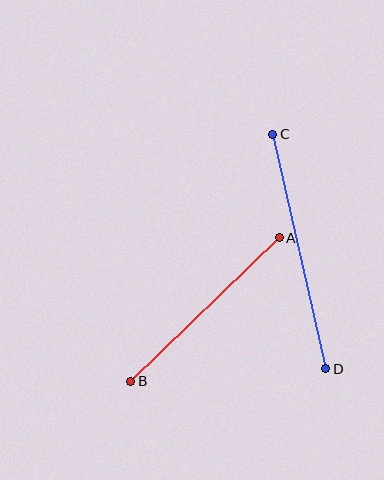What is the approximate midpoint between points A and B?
The midpoint is at approximately (205, 309) pixels.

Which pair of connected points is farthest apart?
Points C and D are farthest apart.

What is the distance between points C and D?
The distance is approximately 240 pixels.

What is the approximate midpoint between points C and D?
The midpoint is at approximately (299, 251) pixels.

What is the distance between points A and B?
The distance is approximately 206 pixels.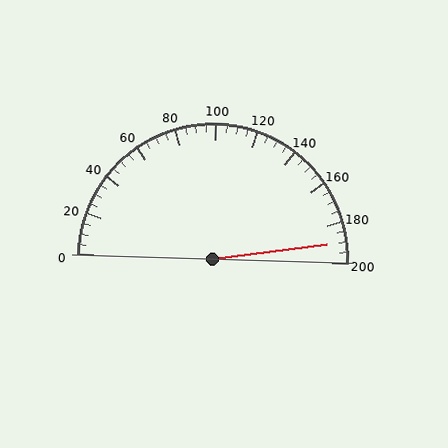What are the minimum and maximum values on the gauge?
The gauge ranges from 0 to 200.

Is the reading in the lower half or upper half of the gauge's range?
The reading is in the upper half of the range (0 to 200).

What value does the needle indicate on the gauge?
The needle indicates approximately 190.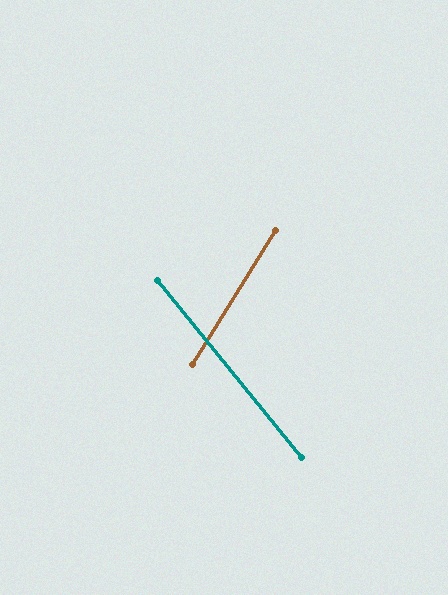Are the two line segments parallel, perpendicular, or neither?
Neither parallel nor perpendicular — they differ by about 71°.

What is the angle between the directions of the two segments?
Approximately 71 degrees.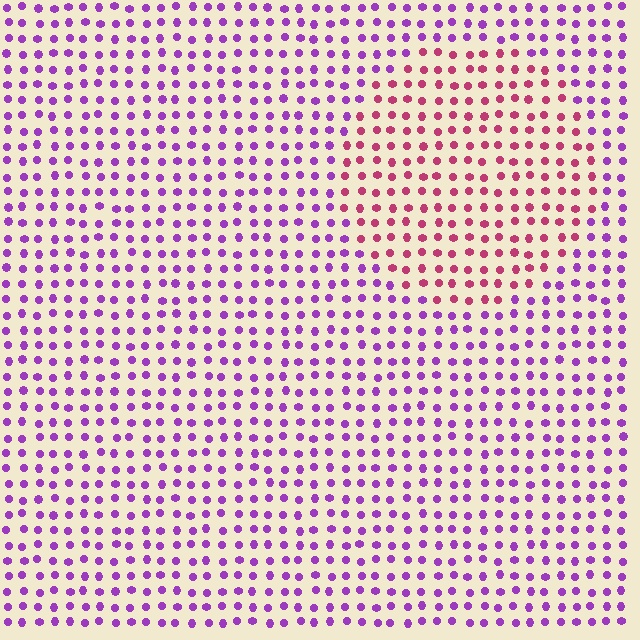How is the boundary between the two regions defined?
The boundary is defined purely by a slight shift in hue (about 50 degrees). Spacing, size, and orientation are identical on both sides.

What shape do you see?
I see a circle.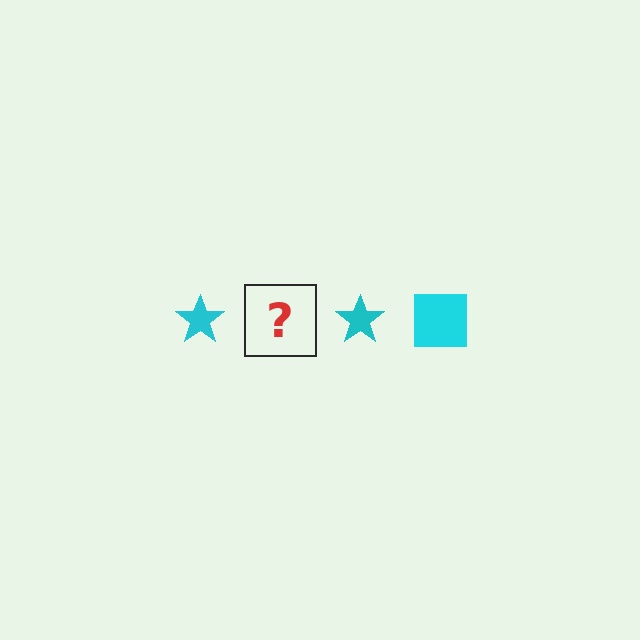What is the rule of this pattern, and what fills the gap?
The rule is that the pattern cycles through star, square shapes in cyan. The gap should be filled with a cyan square.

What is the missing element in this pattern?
The missing element is a cyan square.